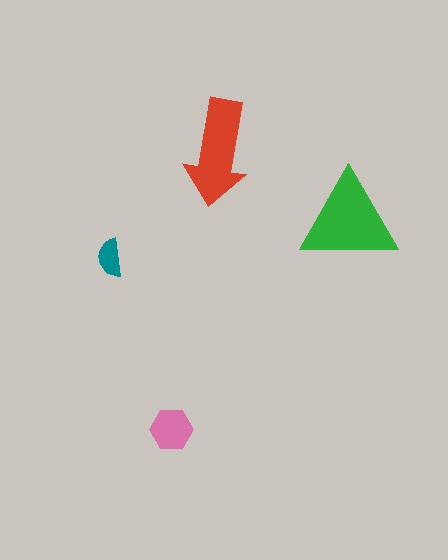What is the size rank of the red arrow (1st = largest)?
2nd.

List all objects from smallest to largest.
The teal semicircle, the pink hexagon, the red arrow, the green triangle.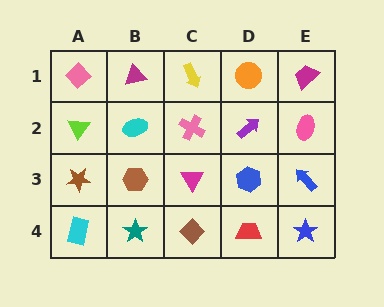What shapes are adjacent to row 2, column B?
A magenta triangle (row 1, column B), a brown hexagon (row 3, column B), a lime triangle (row 2, column A), a pink cross (row 2, column C).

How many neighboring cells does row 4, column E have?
2.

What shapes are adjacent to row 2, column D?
An orange circle (row 1, column D), a blue hexagon (row 3, column D), a pink cross (row 2, column C), a pink ellipse (row 2, column E).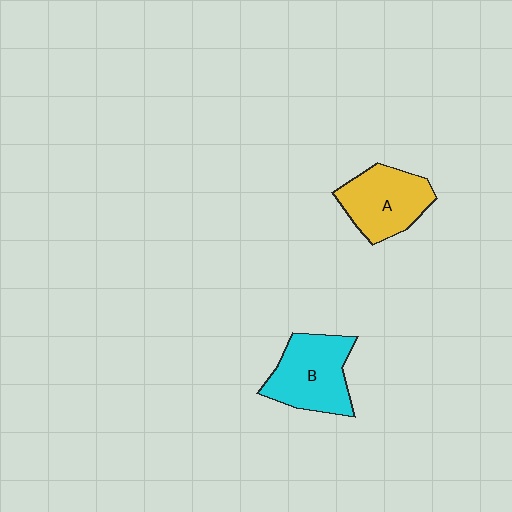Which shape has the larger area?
Shape B (cyan).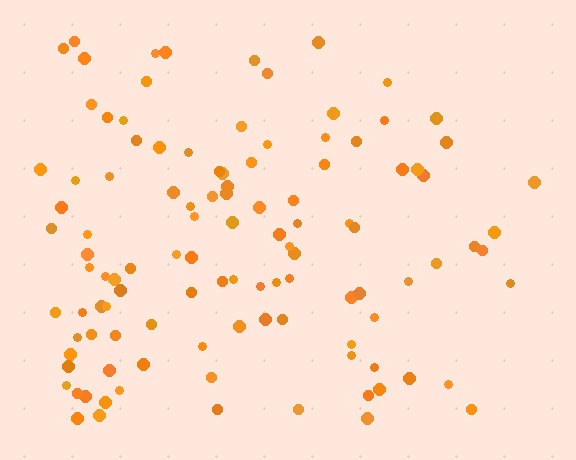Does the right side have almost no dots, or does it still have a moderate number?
Still a moderate number, just noticeably fewer than the left.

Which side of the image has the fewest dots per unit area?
The right.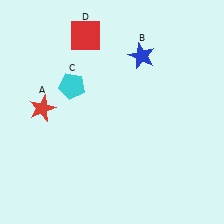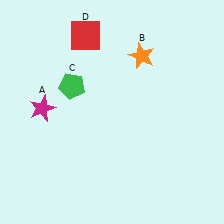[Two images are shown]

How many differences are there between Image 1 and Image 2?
There are 3 differences between the two images.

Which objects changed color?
A changed from red to magenta. B changed from blue to orange. C changed from cyan to green.